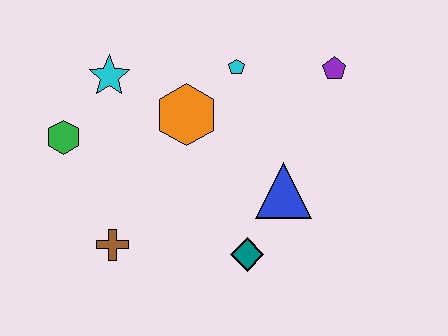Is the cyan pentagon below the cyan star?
No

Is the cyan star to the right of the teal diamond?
No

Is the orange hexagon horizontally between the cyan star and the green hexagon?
No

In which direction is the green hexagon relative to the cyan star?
The green hexagon is below the cyan star.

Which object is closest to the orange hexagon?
The cyan pentagon is closest to the orange hexagon.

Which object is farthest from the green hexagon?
The purple pentagon is farthest from the green hexagon.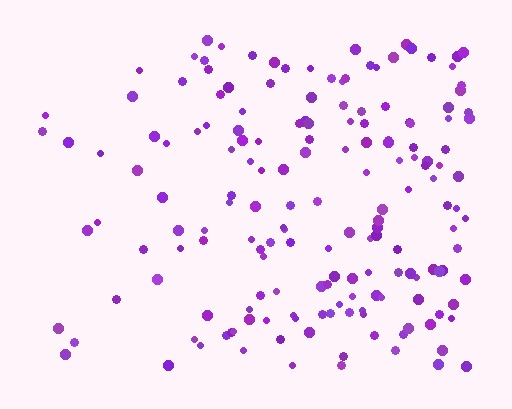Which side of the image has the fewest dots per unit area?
The left.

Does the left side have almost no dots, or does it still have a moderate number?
Still a moderate number, just noticeably fewer than the right.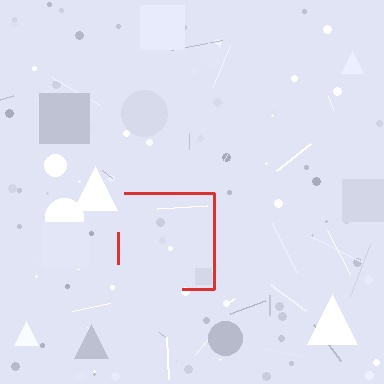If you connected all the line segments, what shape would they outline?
They would outline a square.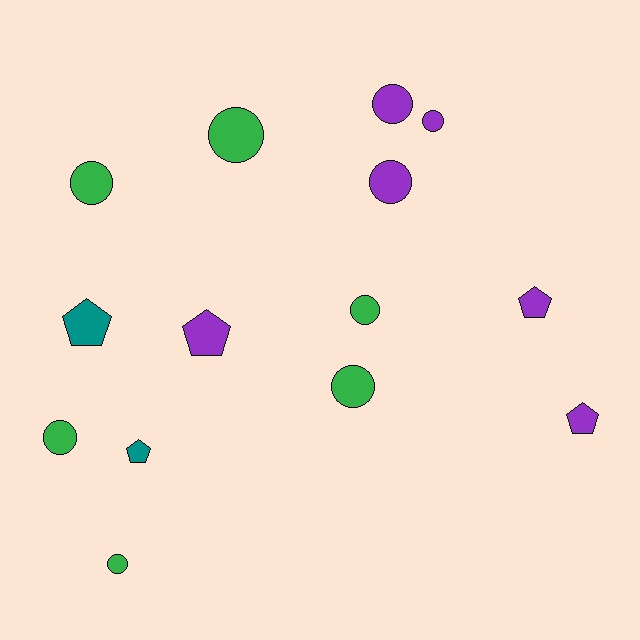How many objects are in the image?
There are 14 objects.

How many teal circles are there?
There are no teal circles.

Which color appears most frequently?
Green, with 6 objects.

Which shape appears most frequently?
Circle, with 9 objects.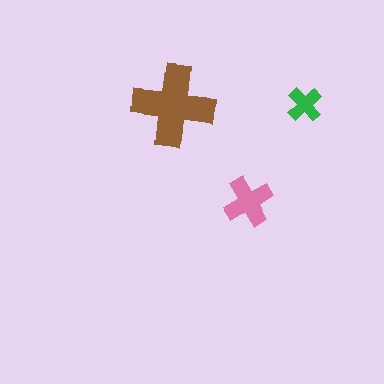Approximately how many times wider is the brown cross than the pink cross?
About 1.5 times wider.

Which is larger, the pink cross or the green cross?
The pink one.